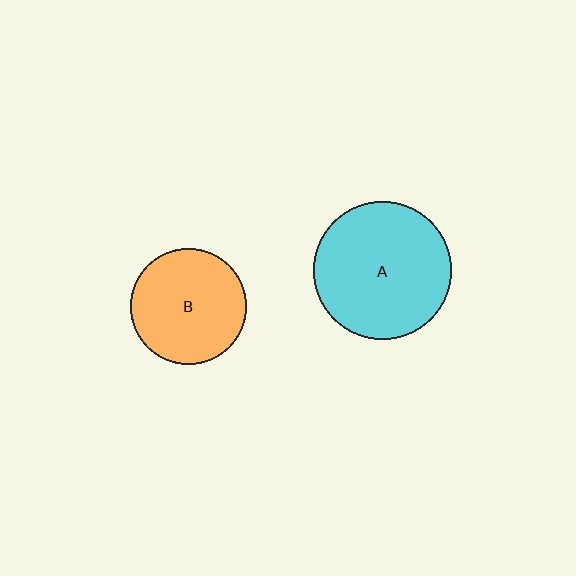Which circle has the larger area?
Circle A (cyan).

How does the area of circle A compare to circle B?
Approximately 1.4 times.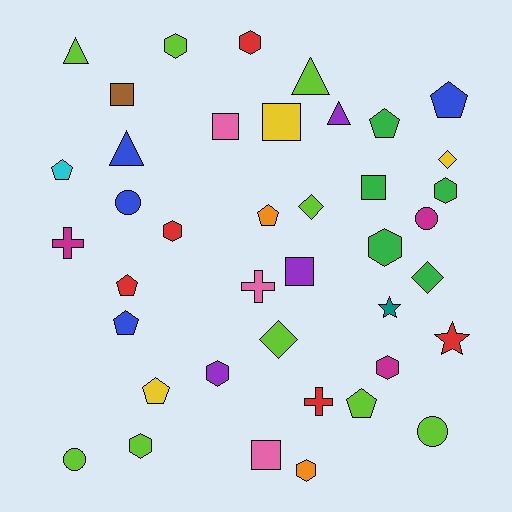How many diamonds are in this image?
There are 4 diamonds.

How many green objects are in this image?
There are 5 green objects.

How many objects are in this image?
There are 40 objects.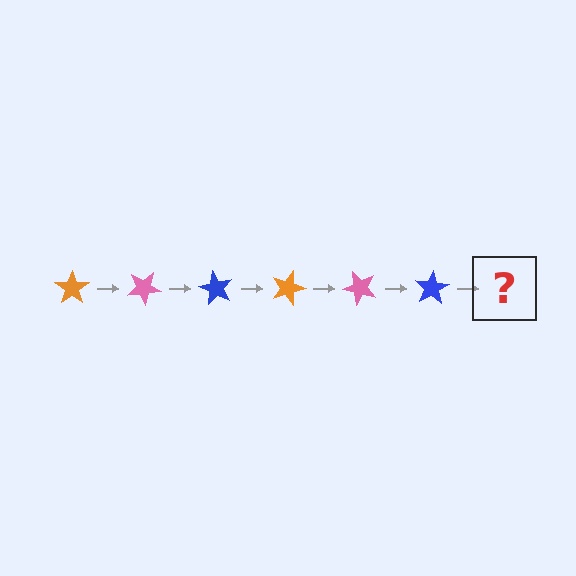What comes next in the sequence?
The next element should be an orange star, rotated 180 degrees from the start.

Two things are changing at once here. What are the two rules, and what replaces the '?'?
The two rules are that it rotates 30 degrees each step and the color cycles through orange, pink, and blue. The '?' should be an orange star, rotated 180 degrees from the start.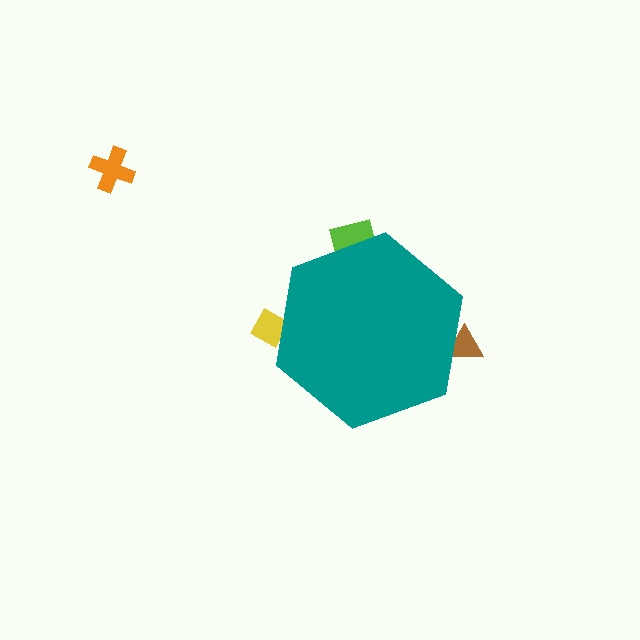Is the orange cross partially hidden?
No, the orange cross is fully visible.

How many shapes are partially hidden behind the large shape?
3 shapes are partially hidden.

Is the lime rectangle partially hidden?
Yes, the lime rectangle is partially hidden behind the teal hexagon.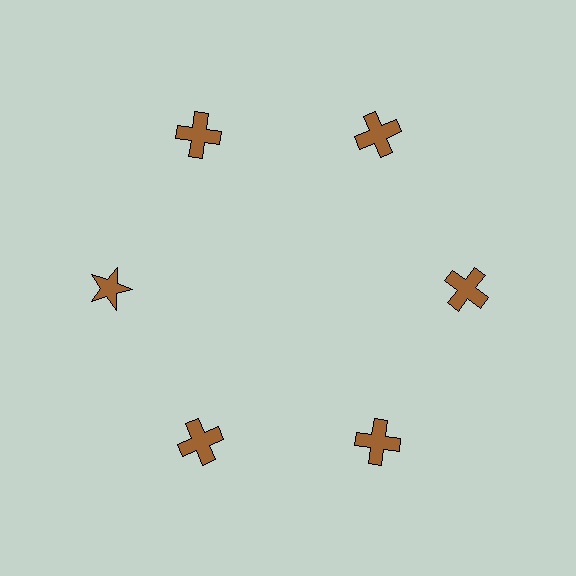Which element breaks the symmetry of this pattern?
The brown star at roughly the 9 o'clock position breaks the symmetry. All other shapes are brown crosses.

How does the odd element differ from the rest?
It has a different shape: star instead of cross.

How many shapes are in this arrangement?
There are 6 shapes arranged in a ring pattern.